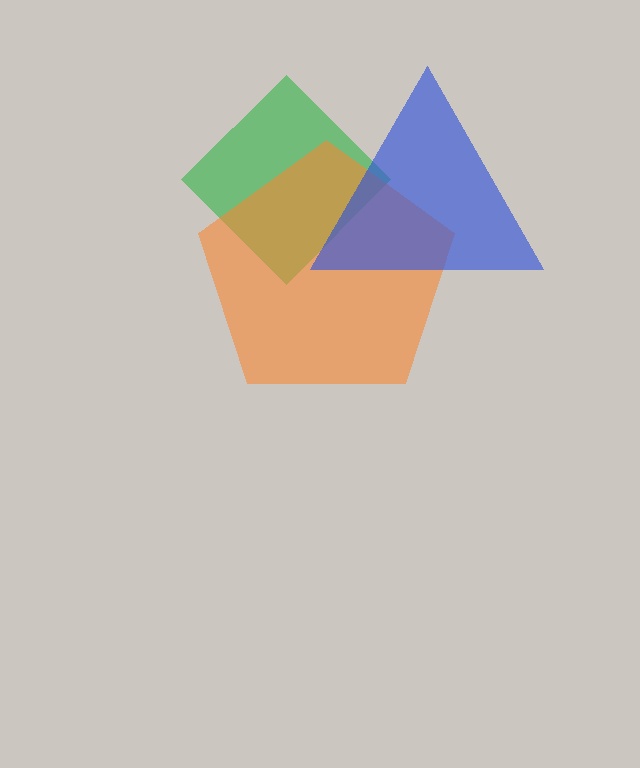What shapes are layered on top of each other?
The layered shapes are: a green diamond, an orange pentagon, a blue triangle.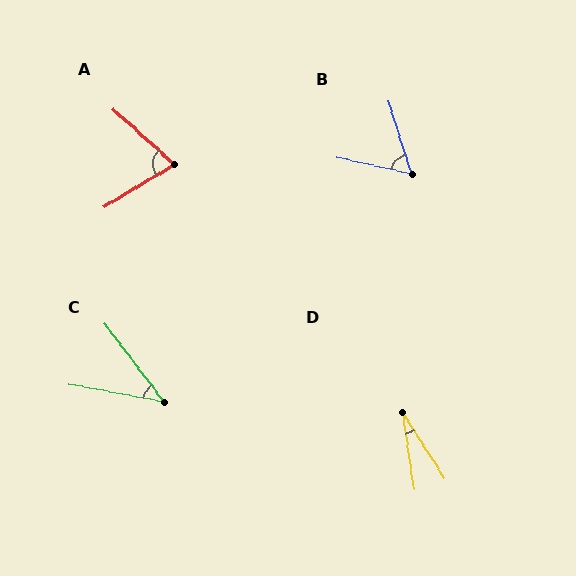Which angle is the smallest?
D, at approximately 25 degrees.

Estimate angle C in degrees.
Approximately 42 degrees.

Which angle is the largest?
A, at approximately 73 degrees.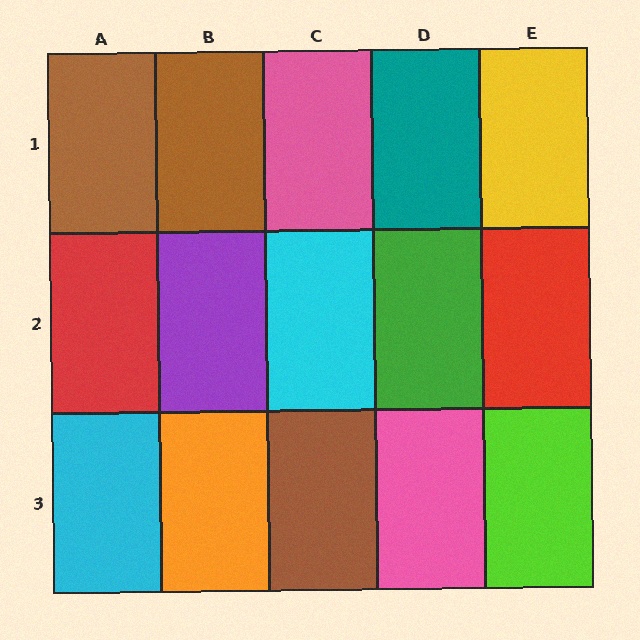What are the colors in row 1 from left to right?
Brown, brown, pink, teal, yellow.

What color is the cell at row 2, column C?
Cyan.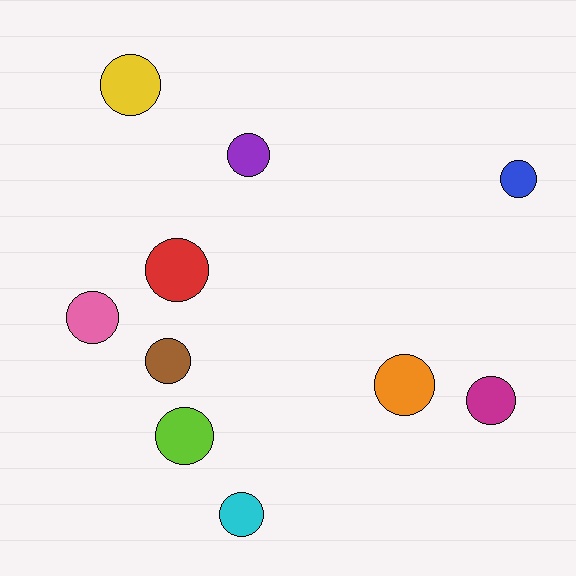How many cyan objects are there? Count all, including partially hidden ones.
There is 1 cyan object.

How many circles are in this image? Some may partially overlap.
There are 10 circles.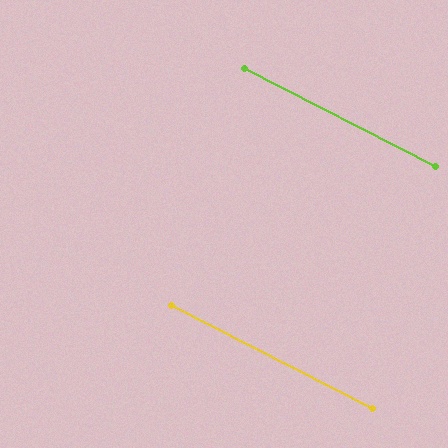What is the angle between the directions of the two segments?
Approximately 0 degrees.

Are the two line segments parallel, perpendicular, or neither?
Parallel — their directions differ by only 0.1°.